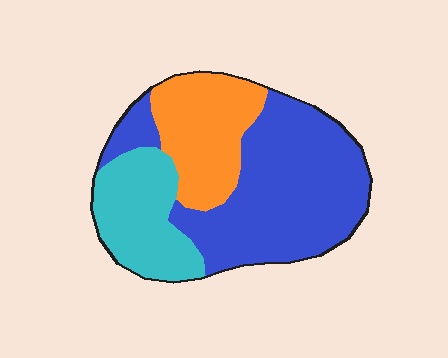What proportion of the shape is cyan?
Cyan covers roughly 25% of the shape.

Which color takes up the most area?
Blue, at roughly 55%.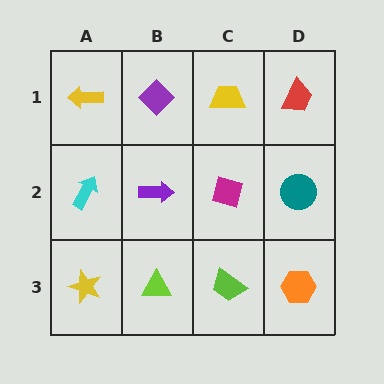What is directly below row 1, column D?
A teal circle.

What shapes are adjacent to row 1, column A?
A cyan arrow (row 2, column A), a purple diamond (row 1, column B).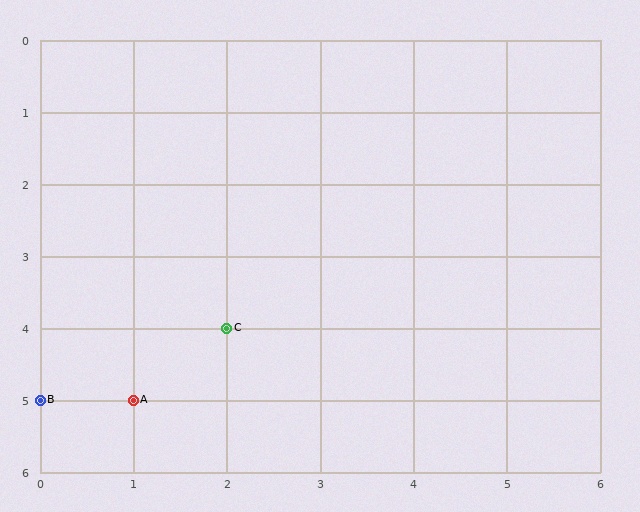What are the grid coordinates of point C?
Point C is at grid coordinates (2, 4).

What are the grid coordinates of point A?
Point A is at grid coordinates (1, 5).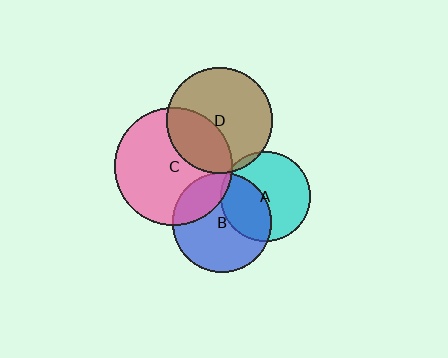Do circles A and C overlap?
Yes.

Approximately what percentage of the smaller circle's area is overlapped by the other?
Approximately 5%.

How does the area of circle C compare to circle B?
Approximately 1.4 times.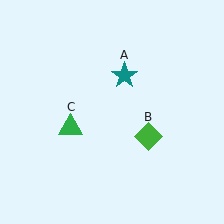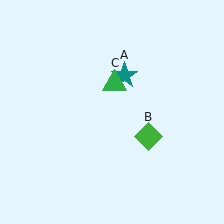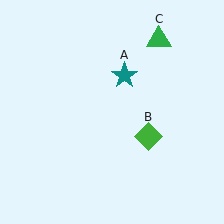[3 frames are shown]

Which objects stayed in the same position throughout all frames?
Teal star (object A) and green diamond (object B) remained stationary.